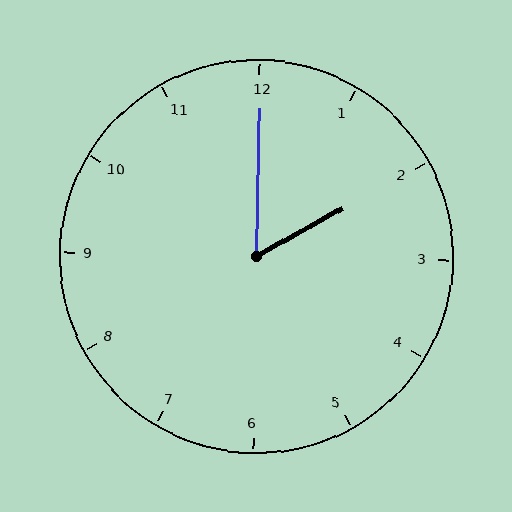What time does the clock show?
2:00.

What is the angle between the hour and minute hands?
Approximately 60 degrees.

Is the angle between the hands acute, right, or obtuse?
It is acute.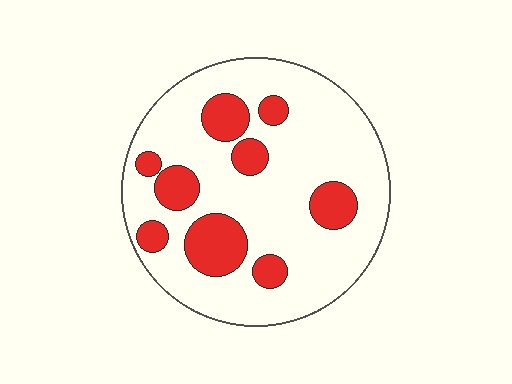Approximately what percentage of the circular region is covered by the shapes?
Approximately 25%.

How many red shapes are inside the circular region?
9.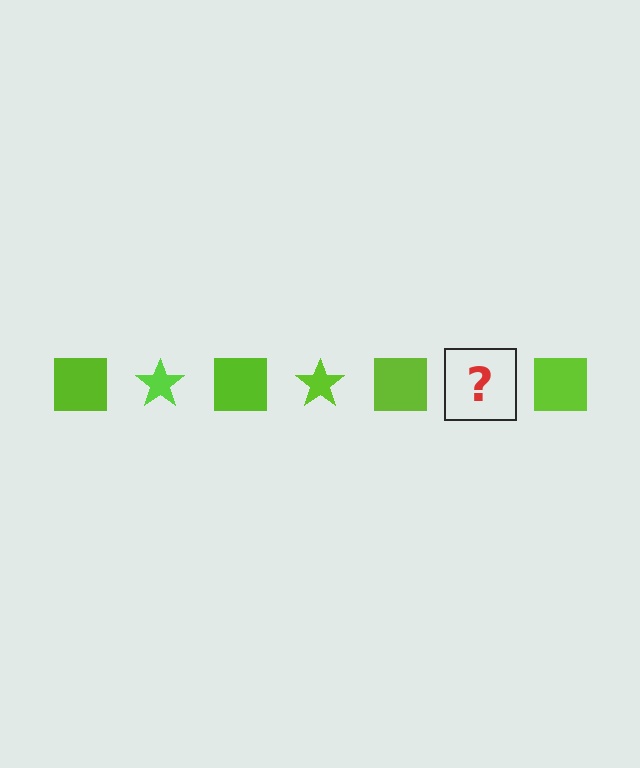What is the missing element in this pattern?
The missing element is a lime star.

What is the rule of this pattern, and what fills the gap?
The rule is that the pattern cycles through square, star shapes in lime. The gap should be filled with a lime star.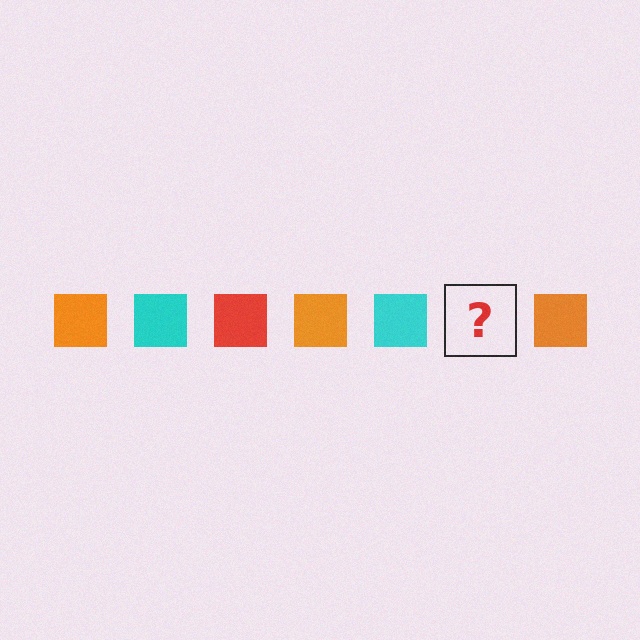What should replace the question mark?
The question mark should be replaced with a red square.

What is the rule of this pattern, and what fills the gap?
The rule is that the pattern cycles through orange, cyan, red squares. The gap should be filled with a red square.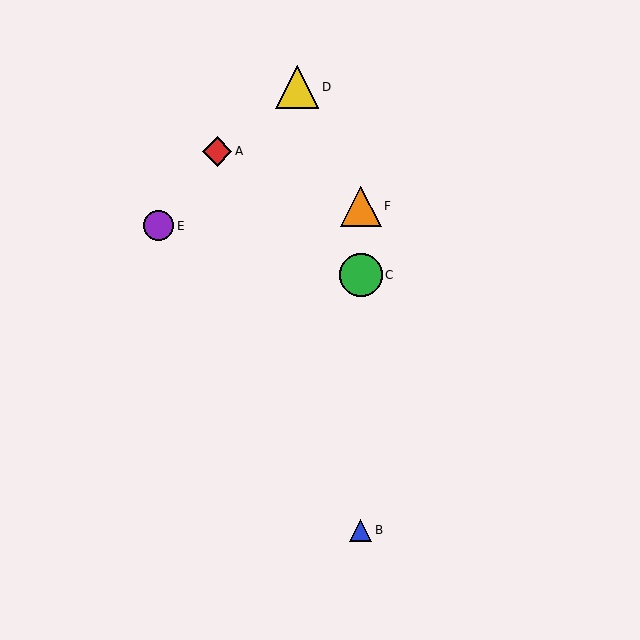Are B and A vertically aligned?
No, B is at x≈361 and A is at x≈217.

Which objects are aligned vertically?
Objects B, C, F are aligned vertically.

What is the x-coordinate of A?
Object A is at x≈217.